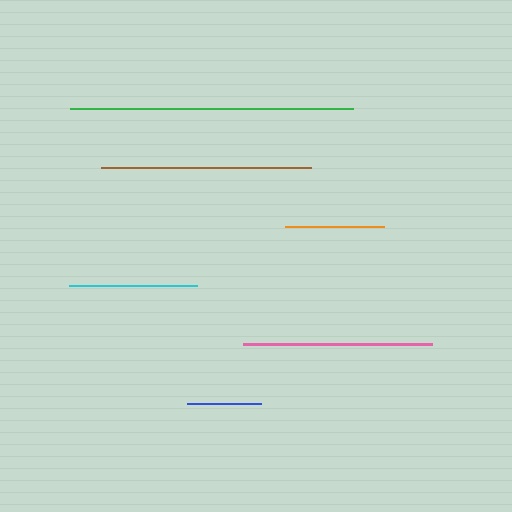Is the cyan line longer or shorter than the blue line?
The cyan line is longer than the blue line.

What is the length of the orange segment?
The orange segment is approximately 99 pixels long.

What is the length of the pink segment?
The pink segment is approximately 188 pixels long.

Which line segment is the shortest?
The blue line is the shortest at approximately 74 pixels.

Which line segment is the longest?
The green line is the longest at approximately 283 pixels.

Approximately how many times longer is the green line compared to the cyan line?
The green line is approximately 2.2 times the length of the cyan line.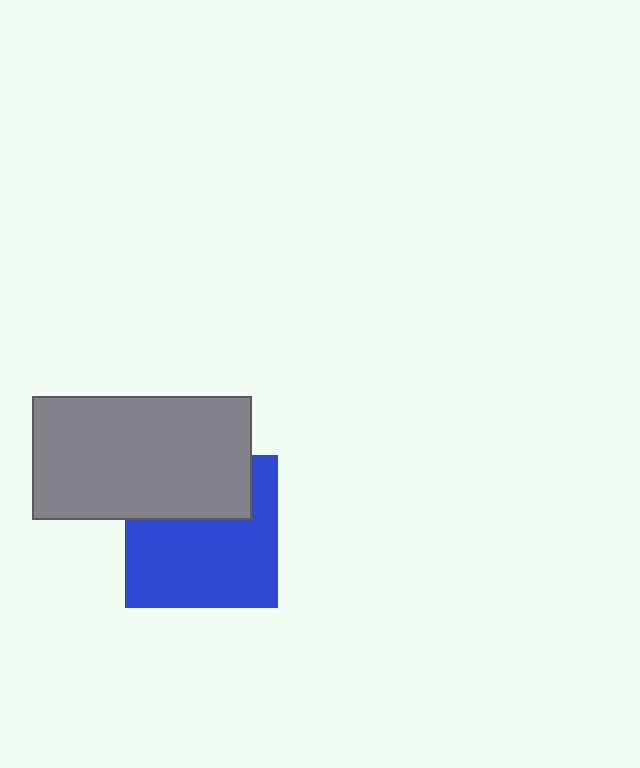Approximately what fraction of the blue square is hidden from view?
Roughly 35% of the blue square is hidden behind the gray rectangle.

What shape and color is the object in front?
The object in front is a gray rectangle.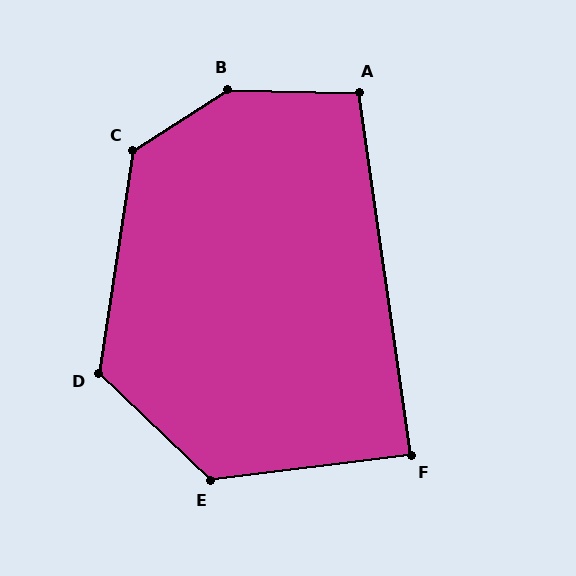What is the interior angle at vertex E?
Approximately 129 degrees (obtuse).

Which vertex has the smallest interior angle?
F, at approximately 89 degrees.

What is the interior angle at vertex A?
Approximately 100 degrees (obtuse).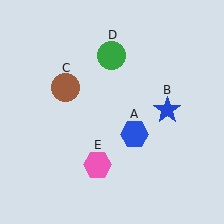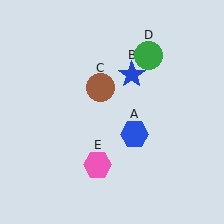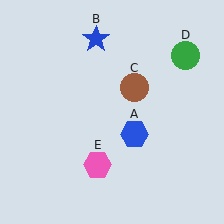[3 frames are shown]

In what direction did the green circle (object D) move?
The green circle (object D) moved right.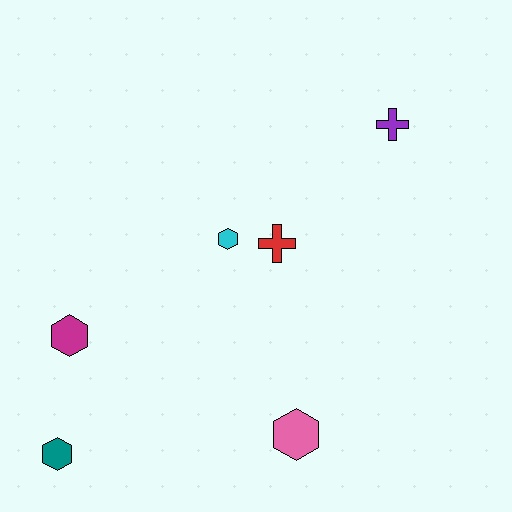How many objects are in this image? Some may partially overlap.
There are 6 objects.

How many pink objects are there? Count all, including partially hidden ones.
There is 1 pink object.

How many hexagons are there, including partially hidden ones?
There are 4 hexagons.